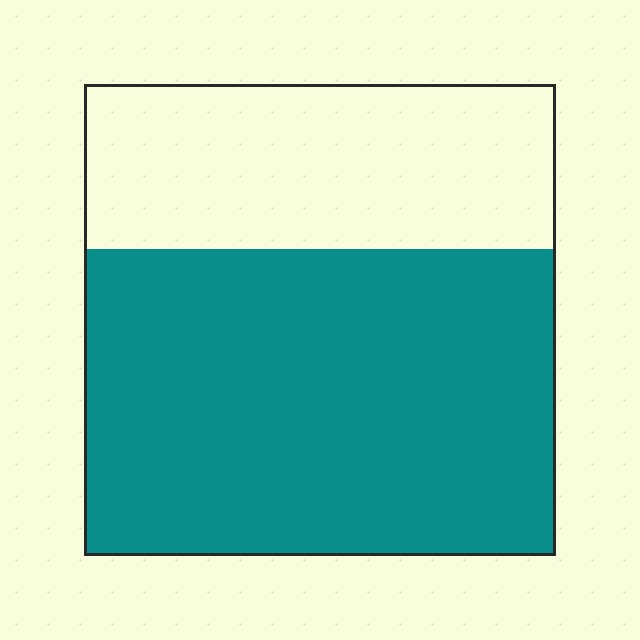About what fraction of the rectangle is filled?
About two thirds (2/3).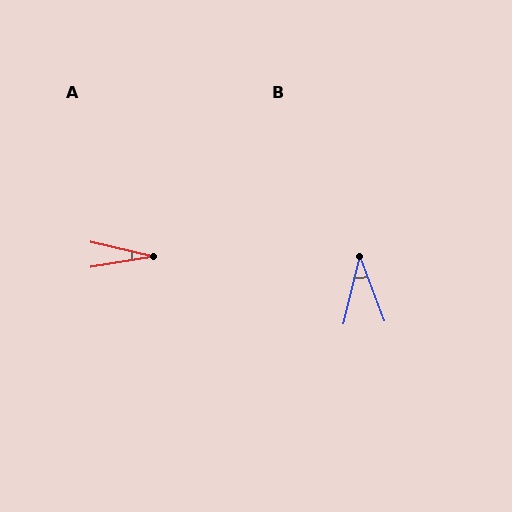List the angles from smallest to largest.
A (22°), B (35°).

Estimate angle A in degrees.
Approximately 22 degrees.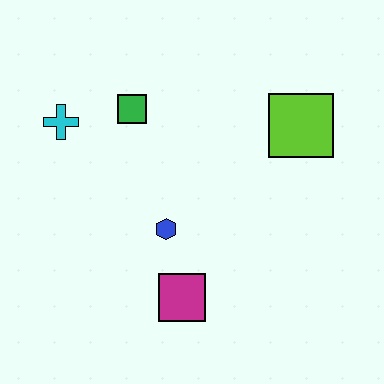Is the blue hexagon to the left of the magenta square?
Yes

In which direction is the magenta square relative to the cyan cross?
The magenta square is below the cyan cross.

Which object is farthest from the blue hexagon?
The lime square is farthest from the blue hexagon.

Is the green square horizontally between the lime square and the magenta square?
No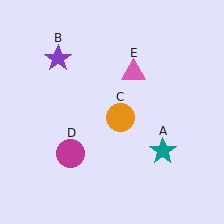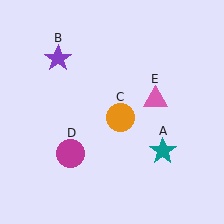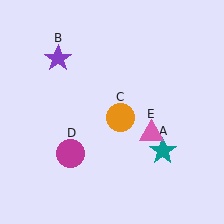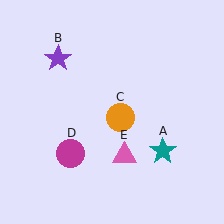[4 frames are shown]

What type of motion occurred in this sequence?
The pink triangle (object E) rotated clockwise around the center of the scene.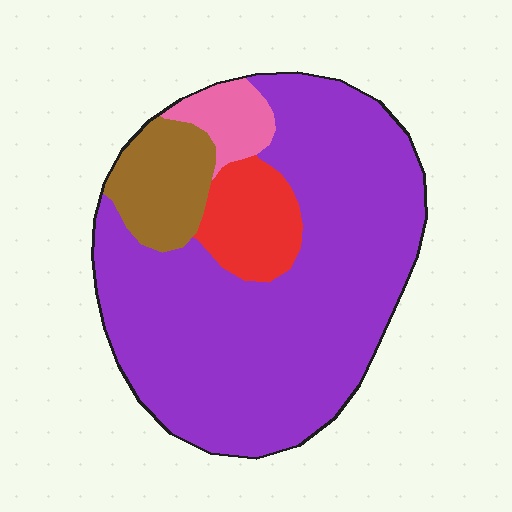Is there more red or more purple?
Purple.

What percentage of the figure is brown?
Brown takes up less than a sixth of the figure.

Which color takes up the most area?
Purple, at roughly 75%.